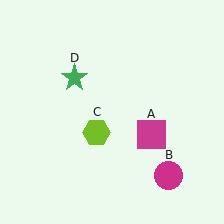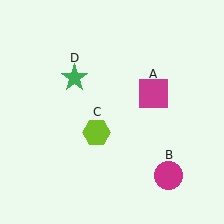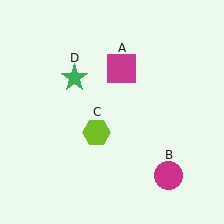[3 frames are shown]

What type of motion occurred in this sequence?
The magenta square (object A) rotated counterclockwise around the center of the scene.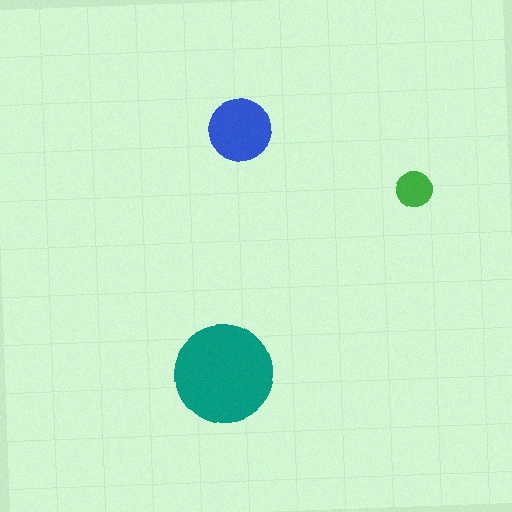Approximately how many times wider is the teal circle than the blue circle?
About 1.5 times wider.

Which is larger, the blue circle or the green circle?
The blue one.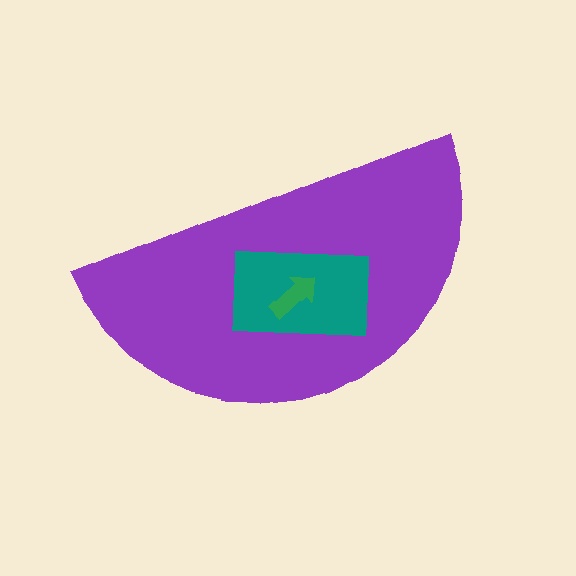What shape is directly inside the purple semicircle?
The teal rectangle.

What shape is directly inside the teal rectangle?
The green arrow.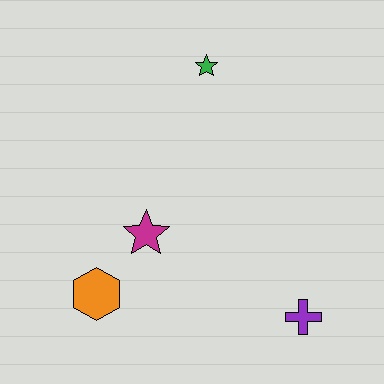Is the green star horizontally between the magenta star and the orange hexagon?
No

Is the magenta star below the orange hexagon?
No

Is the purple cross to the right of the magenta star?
Yes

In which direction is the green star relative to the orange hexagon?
The green star is above the orange hexagon.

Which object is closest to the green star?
The magenta star is closest to the green star.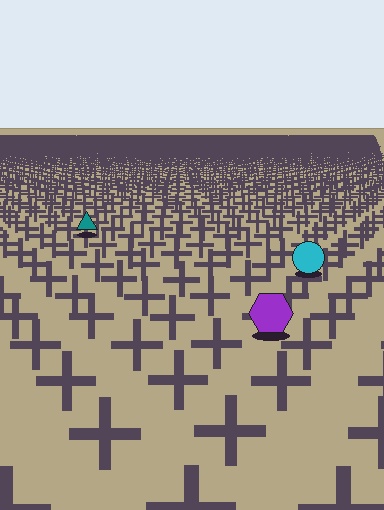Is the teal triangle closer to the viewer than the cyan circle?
No. The cyan circle is closer — you can tell from the texture gradient: the ground texture is coarser near it.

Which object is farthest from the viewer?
The teal triangle is farthest from the viewer. It appears smaller and the ground texture around it is denser.